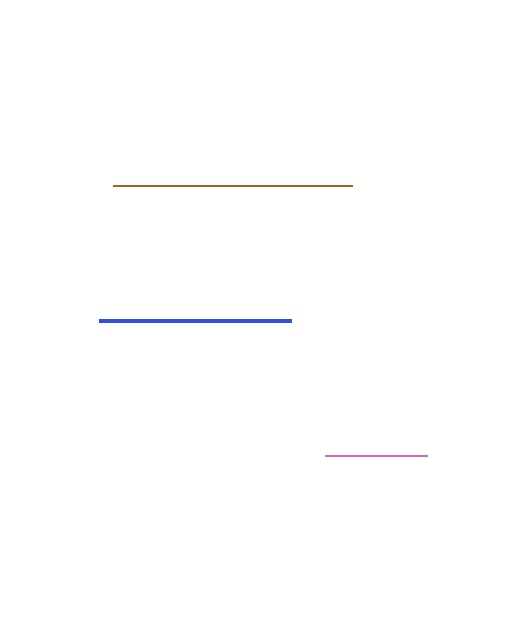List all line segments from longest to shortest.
From longest to shortest: brown, blue, pink.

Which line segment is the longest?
The brown line is the longest at approximately 239 pixels.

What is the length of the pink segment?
The pink segment is approximately 101 pixels long.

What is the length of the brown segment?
The brown segment is approximately 239 pixels long.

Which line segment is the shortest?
The pink line is the shortest at approximately 101 pixels.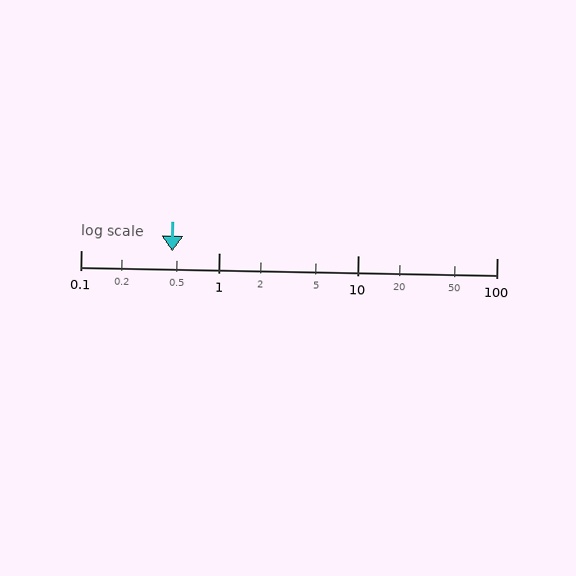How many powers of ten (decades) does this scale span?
The scale spans 3 decades, from 0.1 to 100.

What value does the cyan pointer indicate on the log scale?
The pointer indicates approximately 0.46.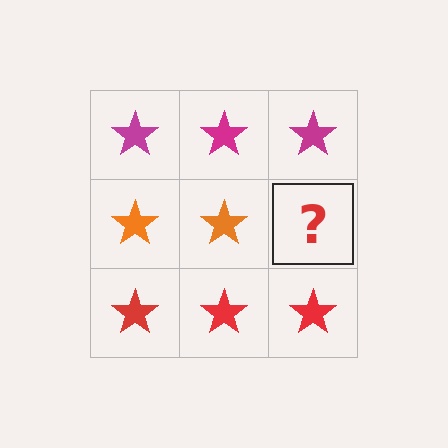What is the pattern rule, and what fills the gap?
The rule is that each row has a consistent color. The gap should be filled with an orange star.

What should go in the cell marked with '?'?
The missing cell should contain an orange star.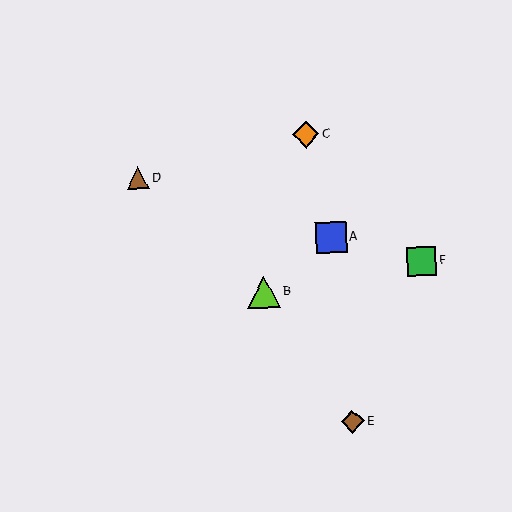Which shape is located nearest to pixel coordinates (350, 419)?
The brown diamond (labeled E) at (353, 422) is nearest to that location.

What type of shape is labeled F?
Shape F is a green square.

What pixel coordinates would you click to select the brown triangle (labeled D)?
Click at (138, 178) to select the brown triangle D.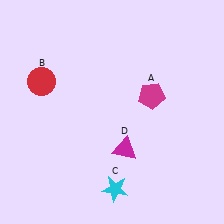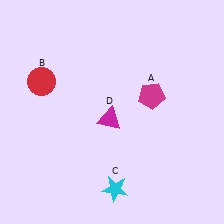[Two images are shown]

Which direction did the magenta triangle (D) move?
The magenta triangle (D) moved up.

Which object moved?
The magenta triangle (D) moved up.